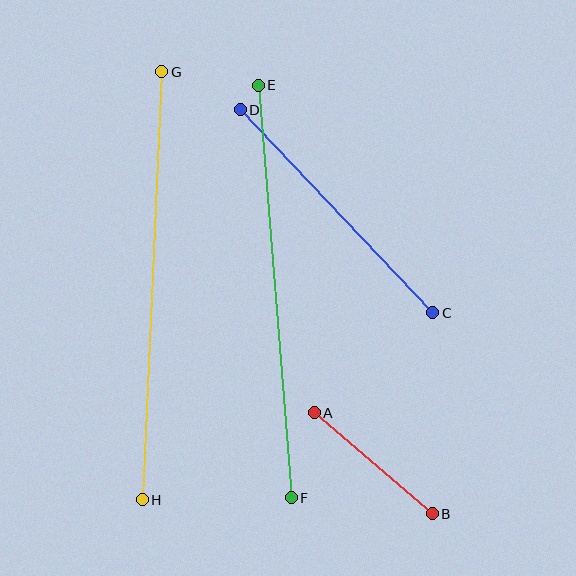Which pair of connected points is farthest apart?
Points G and H are farthest apart.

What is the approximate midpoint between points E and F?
The midpoint is at approximately (275, 291) pixels.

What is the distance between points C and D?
The distance is approximately 280 pixels.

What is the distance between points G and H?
The distance is approximately 429 pixels.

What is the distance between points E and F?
The distance is approximately 414 pixels.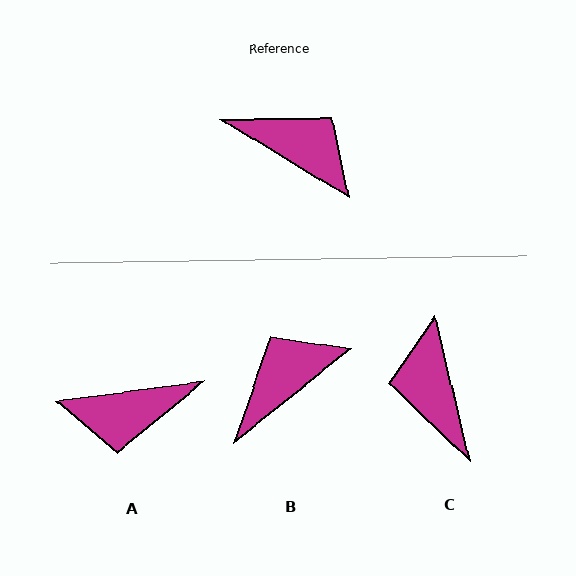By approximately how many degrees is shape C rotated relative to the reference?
Approximately 135 degrees counter-clockwise.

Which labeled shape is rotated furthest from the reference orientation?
A, about 141 degrees away.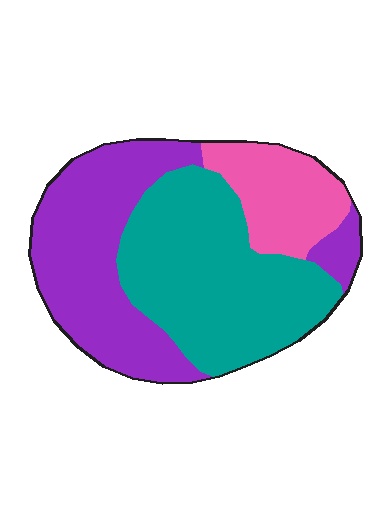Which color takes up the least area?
Pink, at roughly 15%.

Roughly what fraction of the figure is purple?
Purple covers 40% of the figure.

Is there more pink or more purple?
Purple.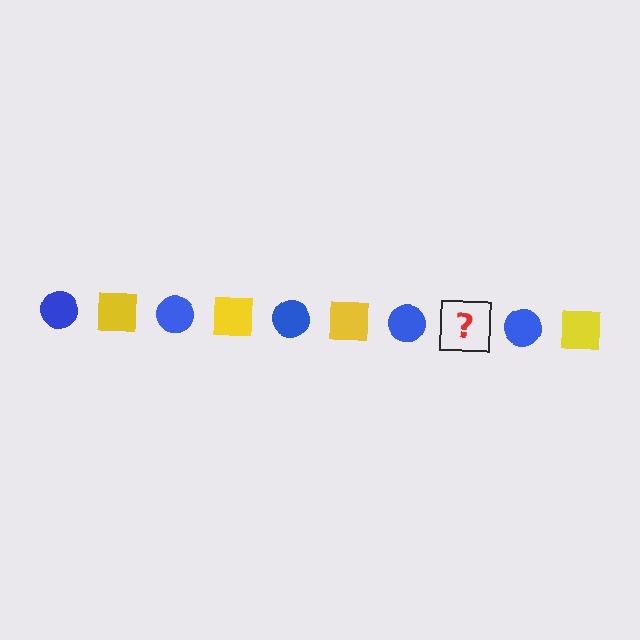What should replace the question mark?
The question mark should be replaced with a yellow square.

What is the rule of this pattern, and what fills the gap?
The rule is that the pattern alternates between blue circle and yellow square. The gap should be filled with a yellow square.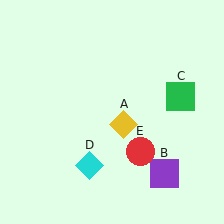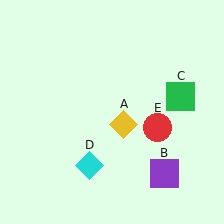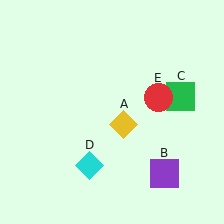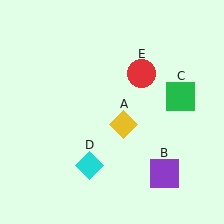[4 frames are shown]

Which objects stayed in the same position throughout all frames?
Yellow diamond (object A) and purple square (object B) and green square (object C) and cyan diamond (object D) remained stationary.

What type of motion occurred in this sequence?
The red circle (object E) rotated counterclockwise around the center of the scene.